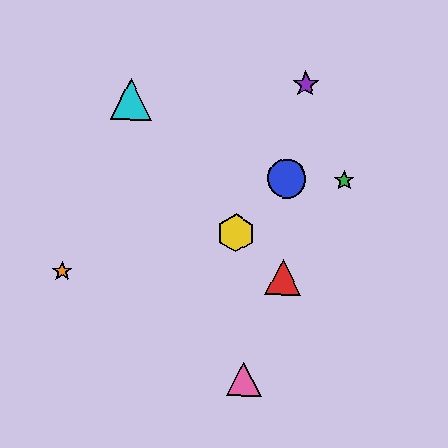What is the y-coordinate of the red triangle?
The red triangle is at y≈277.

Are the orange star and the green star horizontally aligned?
No, the orange star is at y≈271 and the green star is at y≈181.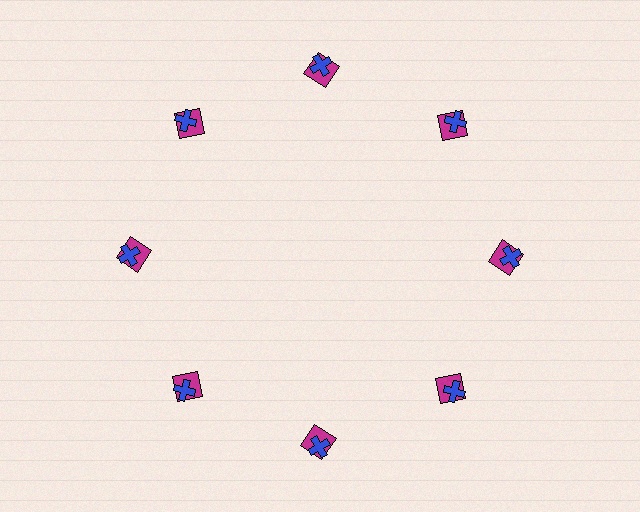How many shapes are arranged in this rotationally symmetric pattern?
There are 16 shapes, arranged in 8 groups of 2.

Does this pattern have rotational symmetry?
Yes, this pattern has 8-fold rotational symmetry. It looks the same after rotating 45 degrees around the center.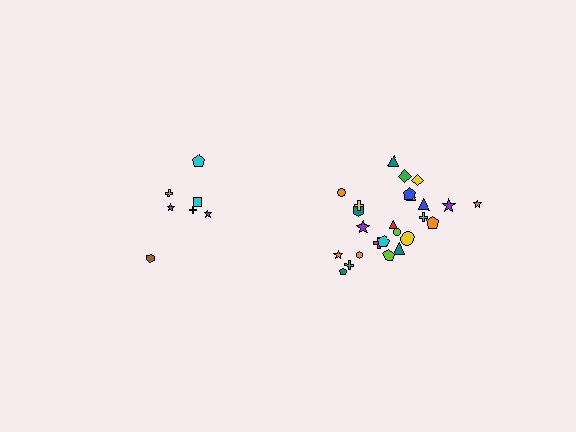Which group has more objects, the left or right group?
The right group.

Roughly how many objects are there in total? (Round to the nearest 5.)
Roughly 30 objects in total.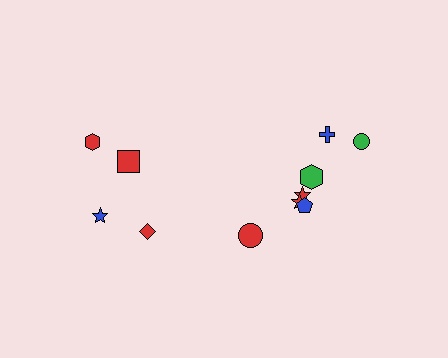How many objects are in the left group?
There are 4 objects.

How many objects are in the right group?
There are 7 objects.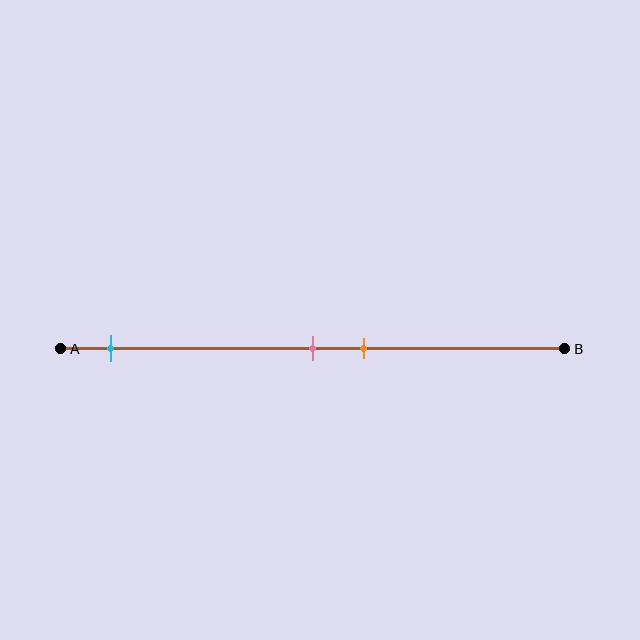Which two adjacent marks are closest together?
The pink and orange marks are the closest adjacent pair.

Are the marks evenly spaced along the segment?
No, the marks are not evenly spaced.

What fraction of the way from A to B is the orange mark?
The orange mark is approximately 60% (0.6) of the way from A to B.